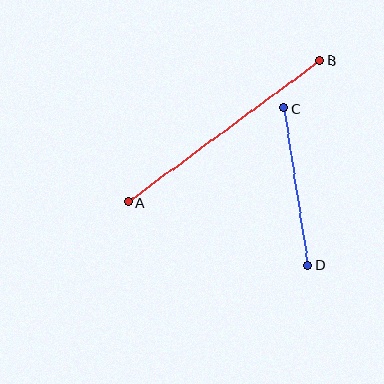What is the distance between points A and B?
The distance is approximately 239 pixels.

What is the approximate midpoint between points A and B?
The midpoint is at approximately (224, 131) pixels.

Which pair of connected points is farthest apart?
Points A and B are farthest apart.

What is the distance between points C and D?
The distance is approximately 159 pixels.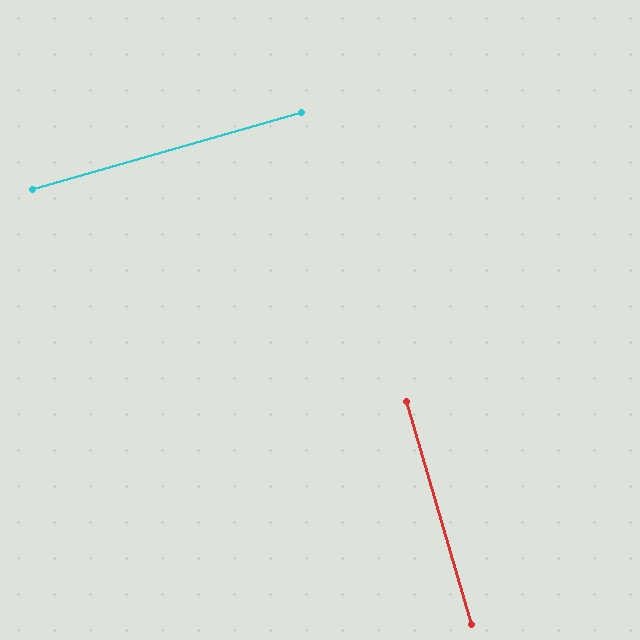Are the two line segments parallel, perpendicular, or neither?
Perpendicular — they meet at approximately 90°.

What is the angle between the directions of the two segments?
Approximately 90 degrees.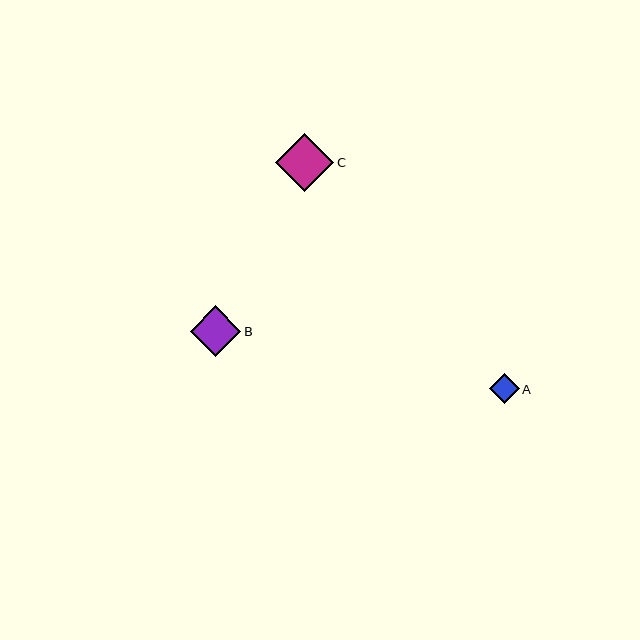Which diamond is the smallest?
Diamond A is the smallest with a size of approximately 30 pixels.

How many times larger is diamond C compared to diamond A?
Diamond C is approximately 1.9 times the size of diamond A.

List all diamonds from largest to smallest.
From largest to smallest: C, B, A.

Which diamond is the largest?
Diamond C is the largest with a size of approximately 58 pixels.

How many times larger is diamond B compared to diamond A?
Diamond B is approximately 1.7 times the size of diamond A.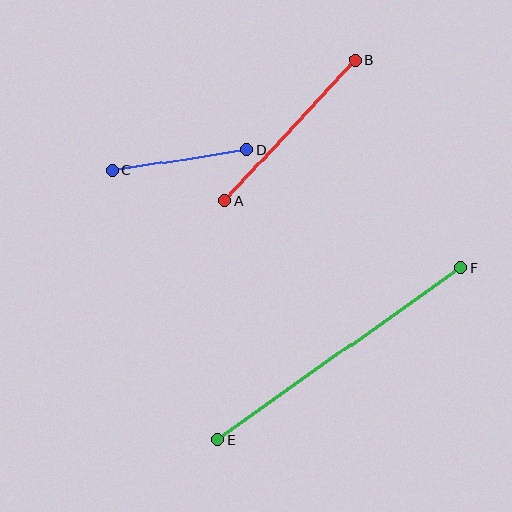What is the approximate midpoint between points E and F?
The midpoint is at approximately (339, 354) pixels.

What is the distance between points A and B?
The distance is approximately 192 pixels.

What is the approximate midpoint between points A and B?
The midpoint is at approximately (290, 130) pixels.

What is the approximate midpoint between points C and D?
The midpoint is at approximately (180, 160) pixels.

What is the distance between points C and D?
The distance is approximately 135 pixels.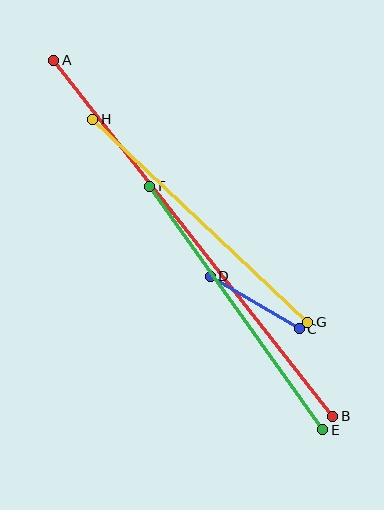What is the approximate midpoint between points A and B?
The midpoint is at approximately (193, 238) pixels.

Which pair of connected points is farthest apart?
Points A and B are farthest apart.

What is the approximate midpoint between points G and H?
The midpoint is at approximately (200, 221) pixels.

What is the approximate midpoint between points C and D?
The midpoint is at approximately (255, 302) pixels.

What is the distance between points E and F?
The distance is approximately 299 pixels.